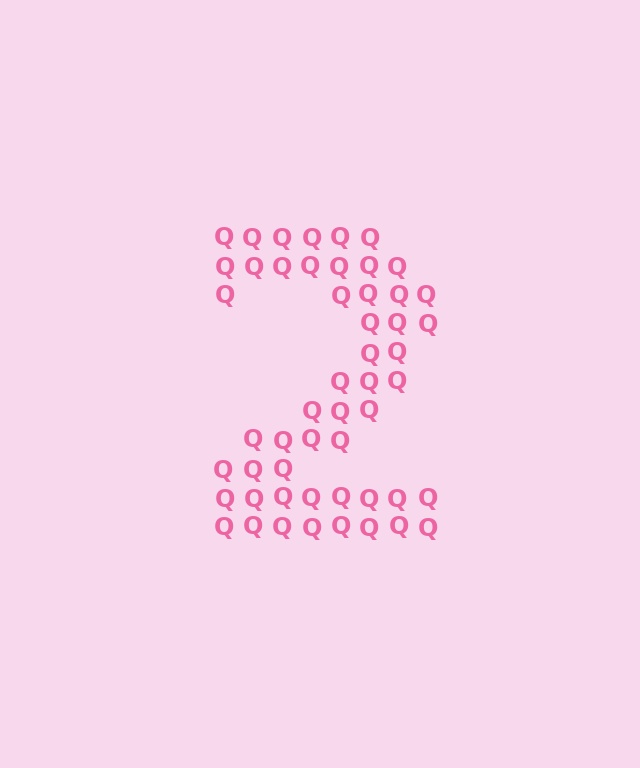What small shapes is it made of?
It is made of small letter Q's.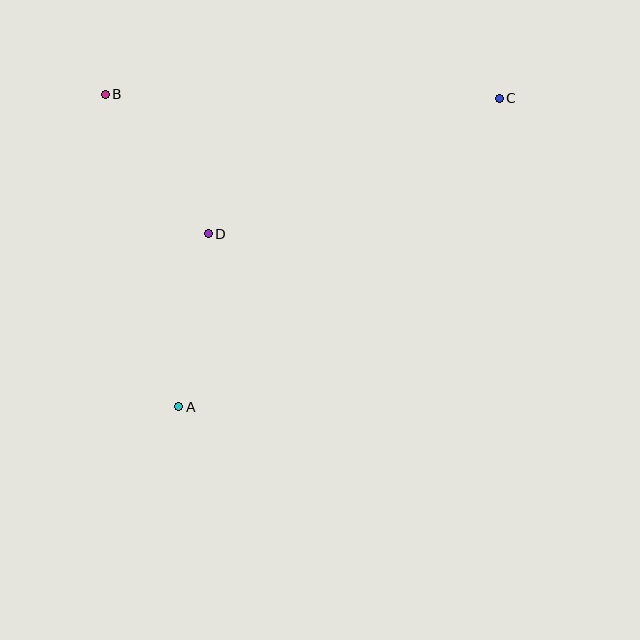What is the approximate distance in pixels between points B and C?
The distance between B and C is approximately 394 pixels.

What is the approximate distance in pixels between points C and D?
The distance between C and D is approximately 321 pixels.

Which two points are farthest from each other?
Points A and C are farthest from each other.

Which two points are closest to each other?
Points B and D are closest to each other.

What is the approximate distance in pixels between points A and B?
The distance between A and B is approximately 321 pixels.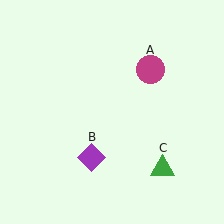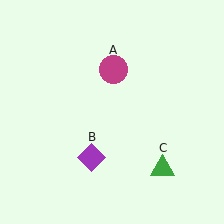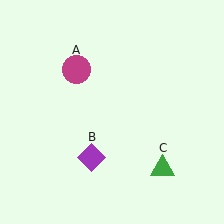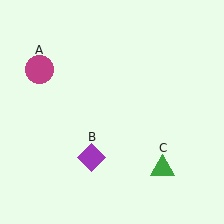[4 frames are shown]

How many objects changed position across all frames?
1 object changed position: magenta circle (object A).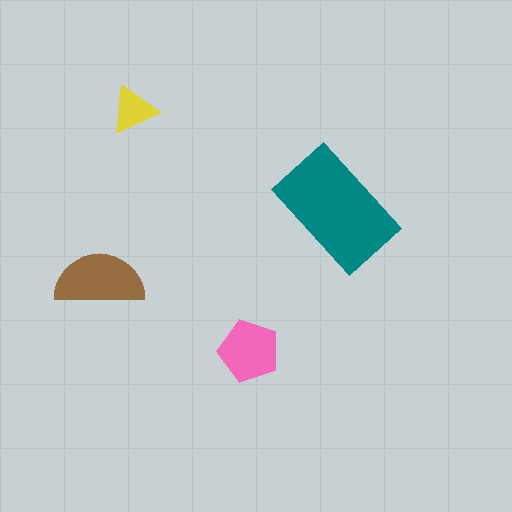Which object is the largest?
The teal rectangle.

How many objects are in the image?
There are 4 objects in the image.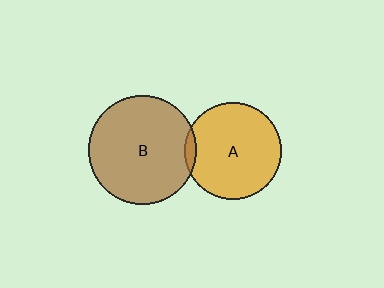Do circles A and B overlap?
Yes.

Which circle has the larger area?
Circle B (brown).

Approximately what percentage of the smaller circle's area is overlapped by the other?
Approximately 5%.